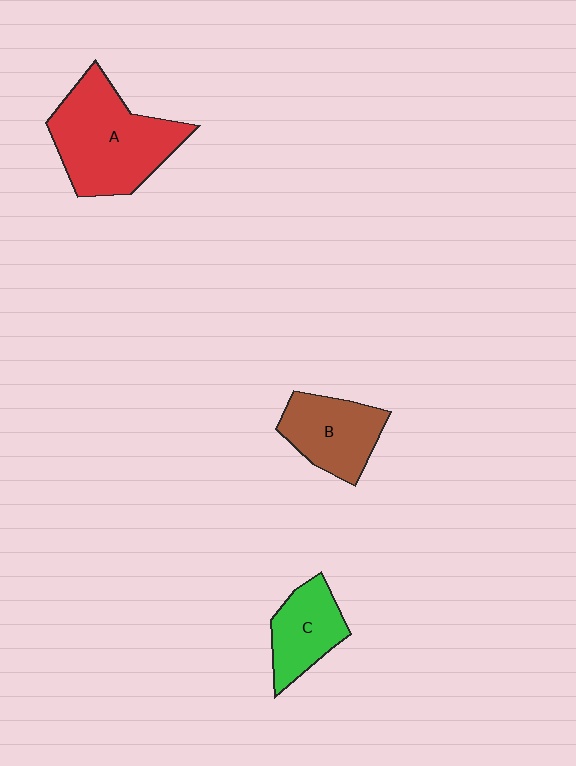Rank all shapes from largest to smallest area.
From largest to smallest: A (red), B (brown), C (green).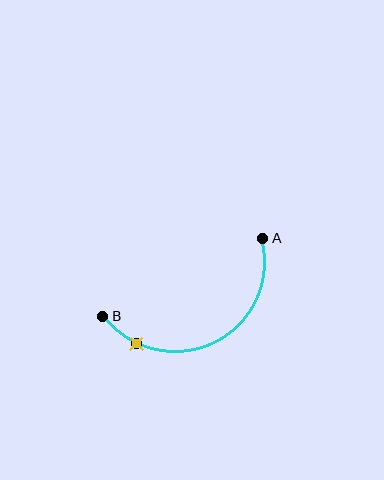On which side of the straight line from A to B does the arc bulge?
The arc bulges below the straight line connecting A and B.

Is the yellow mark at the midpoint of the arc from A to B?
No. The yellow mark lies on the arc but is closer to endpoint B. The arc midpoint would be at the point on the curve equidistant along the arc from both A and B.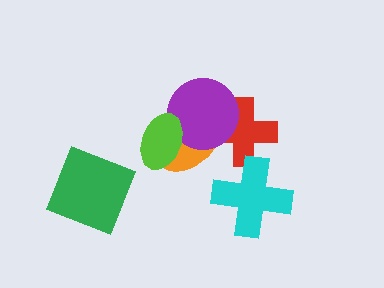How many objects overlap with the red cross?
3 objects overlap with the red cross.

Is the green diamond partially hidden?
No, no other shape covers it.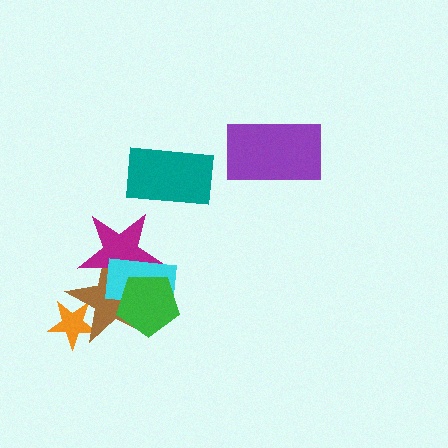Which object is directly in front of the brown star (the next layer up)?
The magenta star is directly in front of the brown star.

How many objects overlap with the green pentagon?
3 objects overlap with the green pentagon.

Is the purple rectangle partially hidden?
No, no other shape covers it.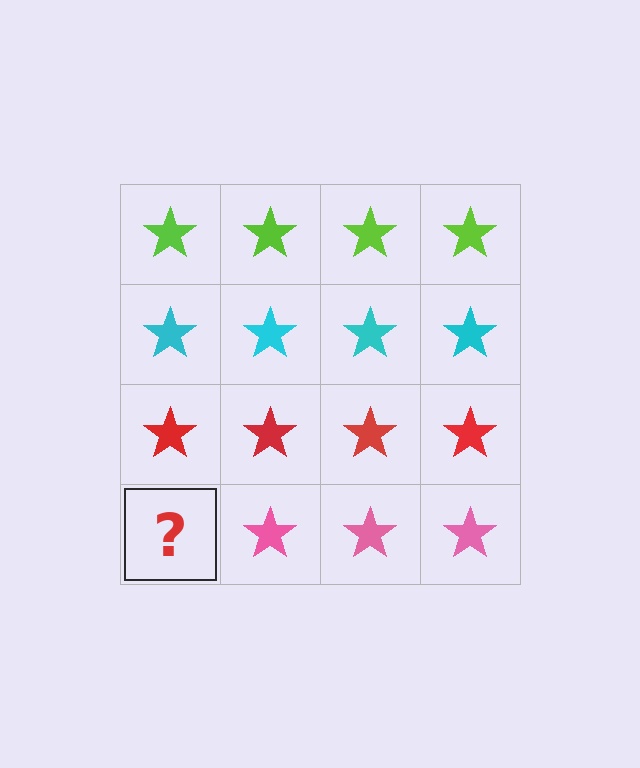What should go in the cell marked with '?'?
The missing cell should contain a pink star.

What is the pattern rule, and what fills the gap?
The rule is that each row has a consistent color. The gap should be filled with a pink star.